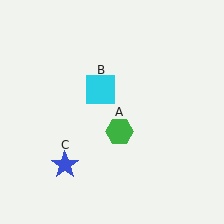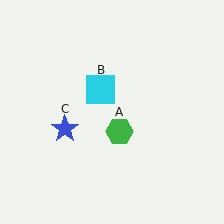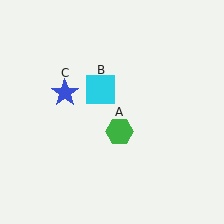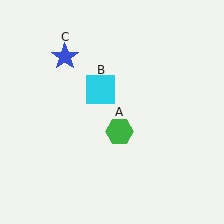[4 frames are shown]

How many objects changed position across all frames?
1 object changed position: blue star (object C).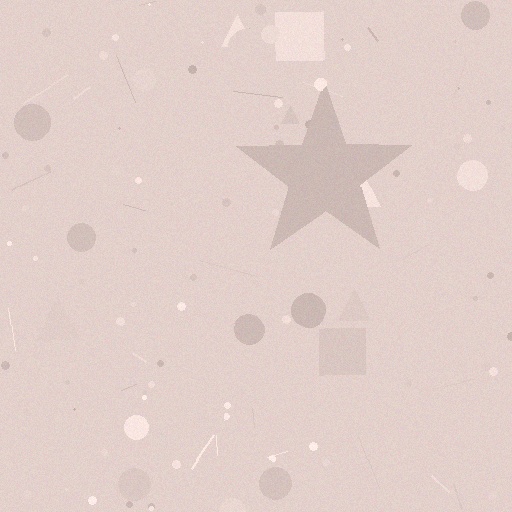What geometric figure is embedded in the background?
A star is embedded in the background.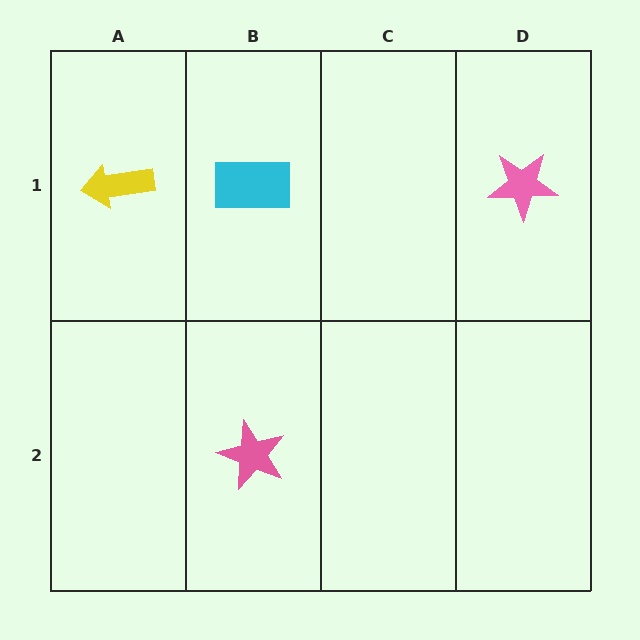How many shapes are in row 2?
1 shape.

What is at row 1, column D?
A pink star.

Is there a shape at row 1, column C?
No, that cell is empty.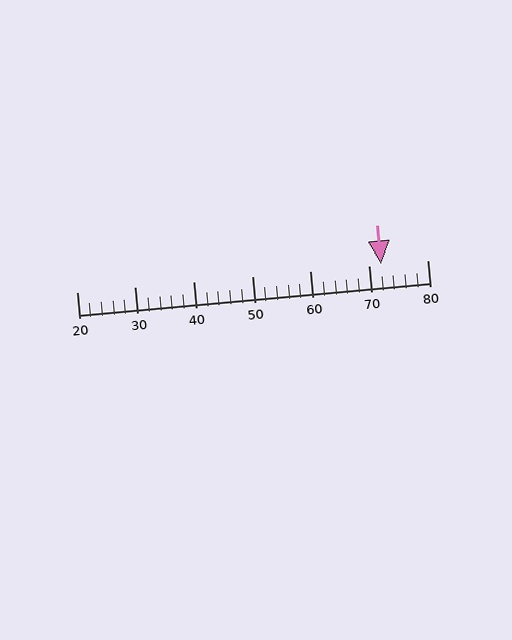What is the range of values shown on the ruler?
The ruler shows values from 20 to 80.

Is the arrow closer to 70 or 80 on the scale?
The arrow is closer to 70.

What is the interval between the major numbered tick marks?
The major tick marks are spaced 10 units apart.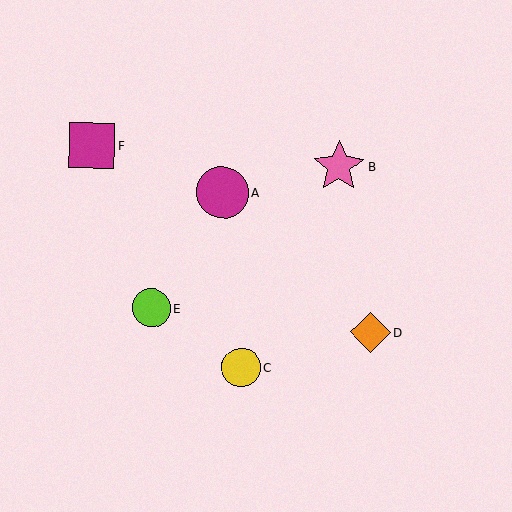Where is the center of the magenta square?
The center of the magenta square is at (92, 146).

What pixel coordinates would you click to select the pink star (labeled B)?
Click at (339, 167) to select the pink star B.